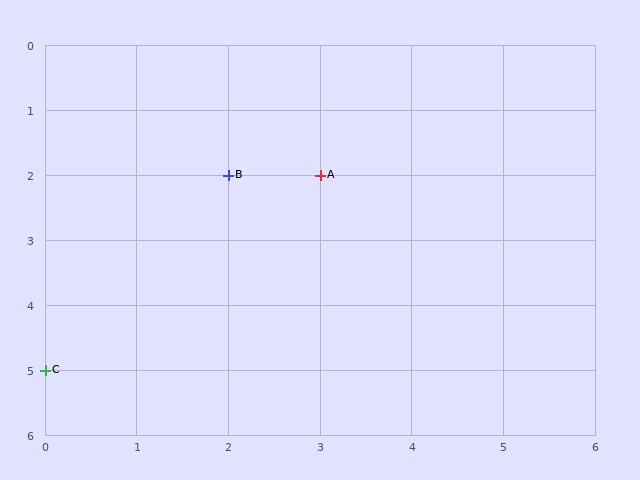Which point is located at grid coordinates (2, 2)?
Point B is at (2, 2).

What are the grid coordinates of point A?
Point A is at grid coordinates (3, 2).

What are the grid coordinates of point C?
Point C is at grid coordinates (0, 5).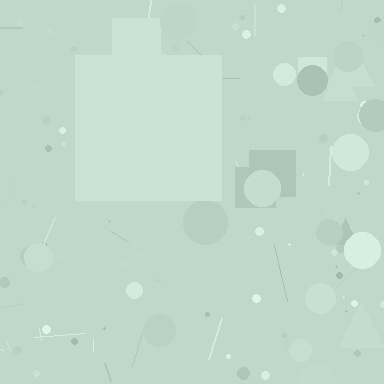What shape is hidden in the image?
A square is hidden in the image.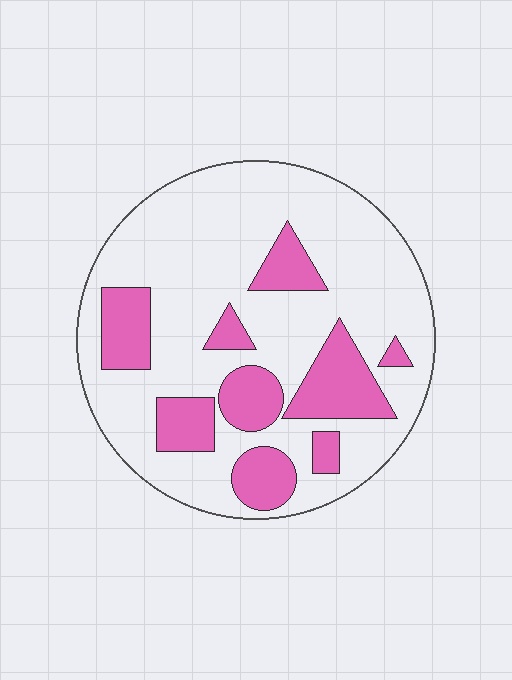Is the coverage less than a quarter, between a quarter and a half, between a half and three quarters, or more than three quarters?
Between a quarter and a half.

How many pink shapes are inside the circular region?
9.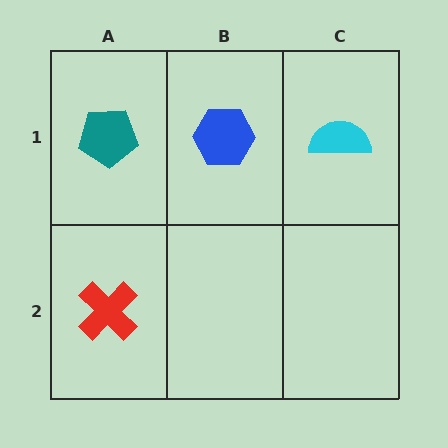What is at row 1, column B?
A blue hexagon.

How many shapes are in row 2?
1 shape.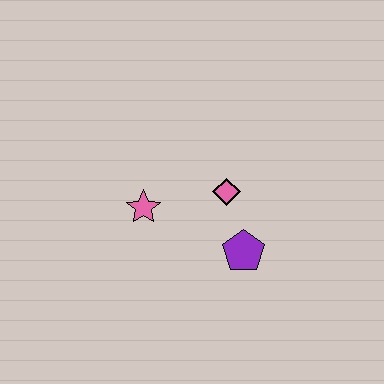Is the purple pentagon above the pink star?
No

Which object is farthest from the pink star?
The purple pentagon is farthest from the pink star.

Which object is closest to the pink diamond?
The purple pentagon is closest to the pink diamond.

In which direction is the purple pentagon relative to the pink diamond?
The purple pentagon is below the pink diamond.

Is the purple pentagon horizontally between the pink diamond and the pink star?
No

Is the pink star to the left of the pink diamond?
Yes